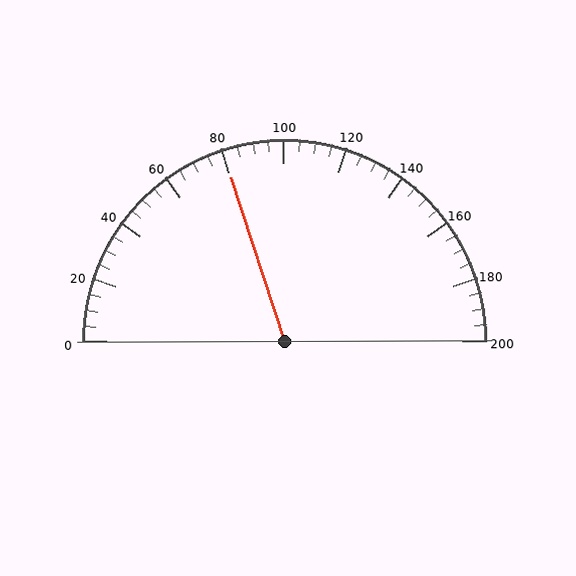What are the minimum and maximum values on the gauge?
The gauge ranges from 0 to 200.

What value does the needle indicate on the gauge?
The needle indicates approximately 80.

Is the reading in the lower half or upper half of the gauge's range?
The reading is in the lower half of the range (0 to 200).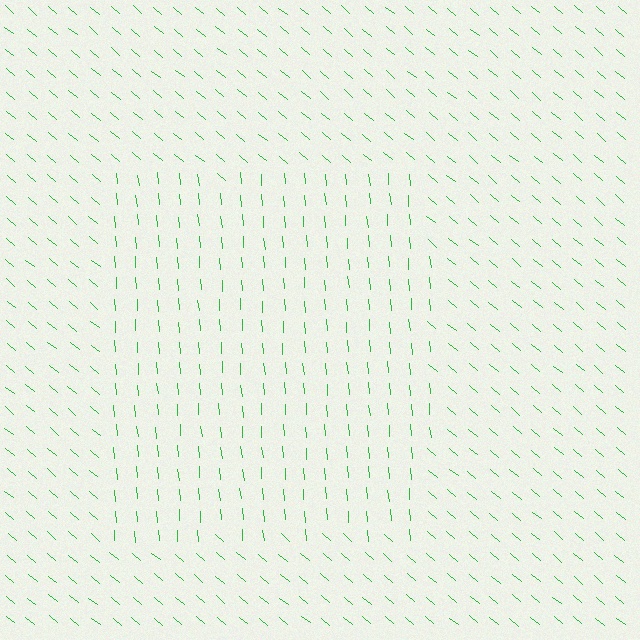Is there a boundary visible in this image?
Yes, there is a texture boundary formed by a change in line orientation.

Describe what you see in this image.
The image is filled with small green line segments. A rectangle region in the image has lines oriented differently from the surrounding lines, creating a visible texture boundary.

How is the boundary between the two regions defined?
The boundary is defined purely by a change in line orientation (approximately 45 degrees difference). All lines are the same color and thickness.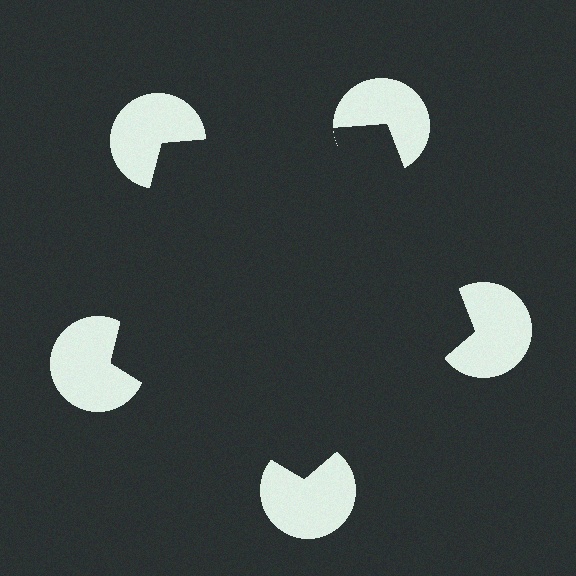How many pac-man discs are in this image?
There are 5 — one at each vertex of the illusory pentagon.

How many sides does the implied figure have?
5 sides.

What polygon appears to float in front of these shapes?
An illusory pentagon — its edges are inferred from the aligned wedge cuts in the pac-man discs, not physically drawn.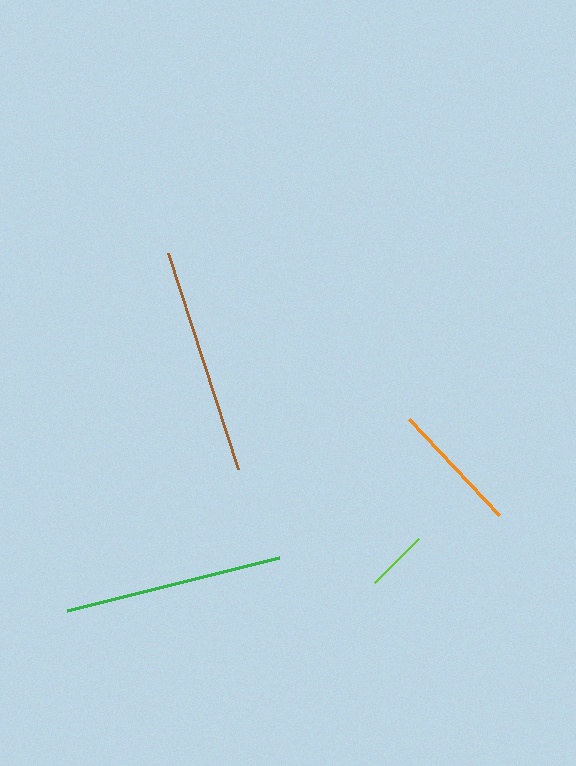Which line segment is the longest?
The brown line is the longest at approximately 227 pixels.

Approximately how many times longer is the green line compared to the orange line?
The green line is approximately 1.7 times the length of the orange line.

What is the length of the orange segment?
The orange segment is approximately 131 pixels long.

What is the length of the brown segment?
The brown segment is approximately 227 pixels long.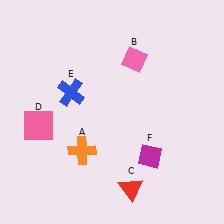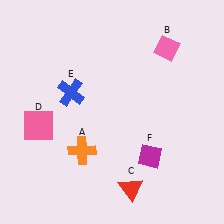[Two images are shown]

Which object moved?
The pink diamond (B) moved right.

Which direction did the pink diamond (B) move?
The pink diamond (B) moved right.